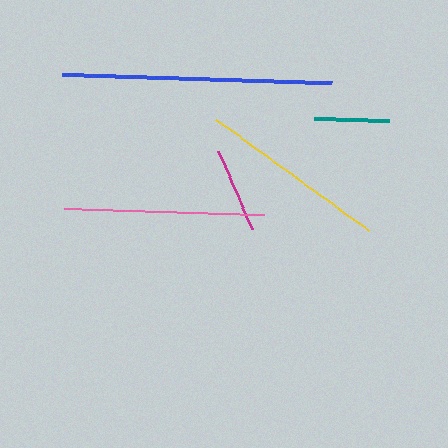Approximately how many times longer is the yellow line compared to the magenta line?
The yellow line is approximately 2.2 times the length of the magenta line.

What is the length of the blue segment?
The blue segment is approximately 271 pixels long.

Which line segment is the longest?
The blue line is the longest at approximately 271 pixels.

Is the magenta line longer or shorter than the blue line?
The blue line is longer than the magenta line.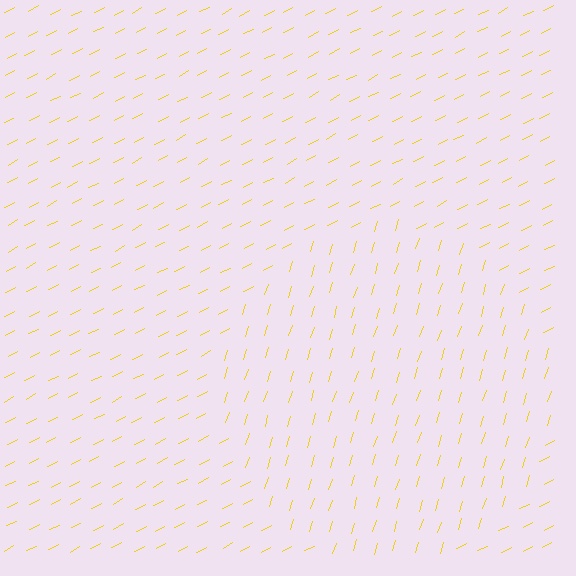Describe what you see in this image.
The image is filled with small yellow line segments. A circle region in the image has lines oriented differently from the surrounding lines, creating a visible texture boundary.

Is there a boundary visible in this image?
Yes, there is a texture boundary formed by a change in line orientation.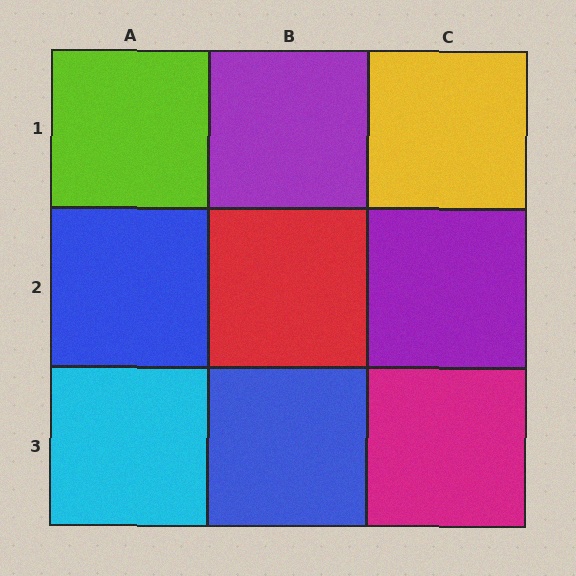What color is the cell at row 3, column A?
Cyan.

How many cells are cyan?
1 cell is cyan.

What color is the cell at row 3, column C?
Magenta.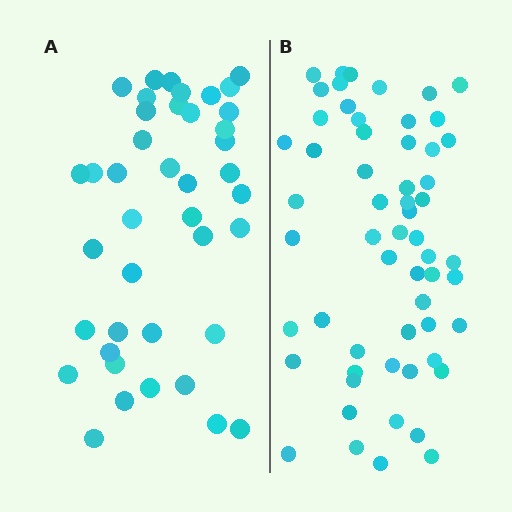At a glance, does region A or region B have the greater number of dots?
Region B (the right region) has more dots.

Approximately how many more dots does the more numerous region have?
Region B has approximately 15 more dots than region A.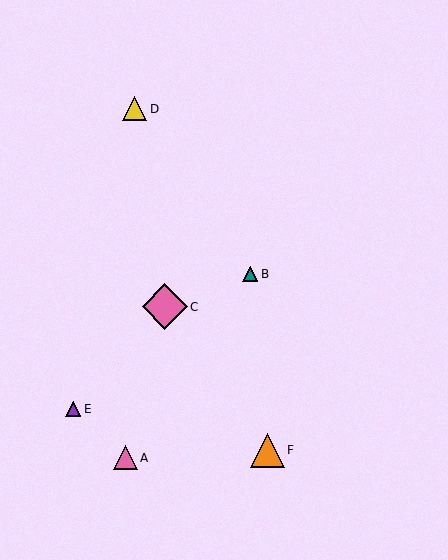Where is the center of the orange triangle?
The center of the orange triangle is at (267, 450).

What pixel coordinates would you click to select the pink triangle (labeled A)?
Click at (125, 458) to select the pink triangle A.